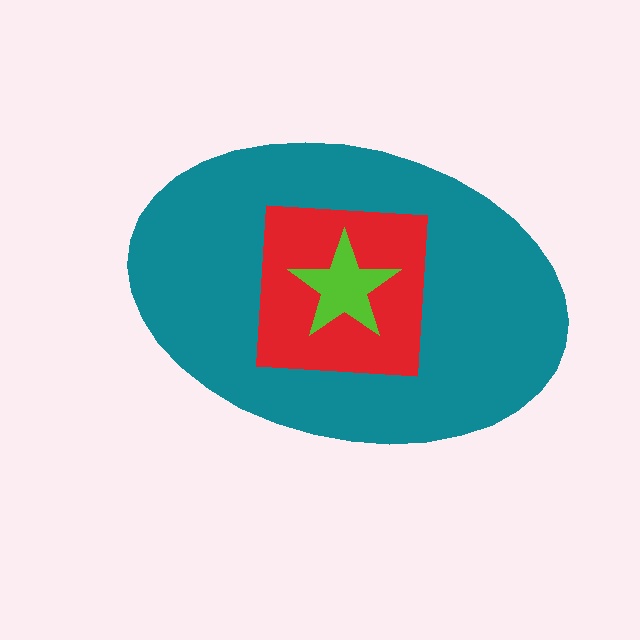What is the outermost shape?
The teal ellipse.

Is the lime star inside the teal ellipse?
Yes.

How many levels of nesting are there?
3.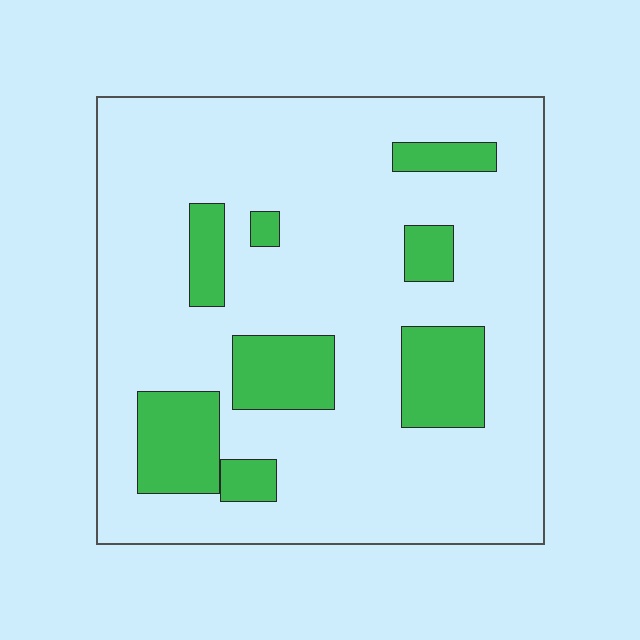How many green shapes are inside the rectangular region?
8.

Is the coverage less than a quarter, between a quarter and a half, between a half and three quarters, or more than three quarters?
Less than a quarter.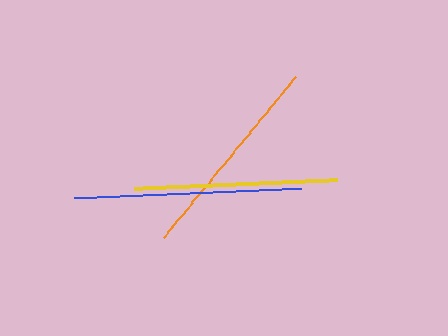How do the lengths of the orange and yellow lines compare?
The orange and yellow lines are approximately the same length.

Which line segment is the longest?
The blue line is the longest at approximately 227 pixels.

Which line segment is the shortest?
The yellow line is the shortest at approximately 203 pixels.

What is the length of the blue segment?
The blue segment is approximately 227 pixels long.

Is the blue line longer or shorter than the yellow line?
The blue line is longer than the yellow line.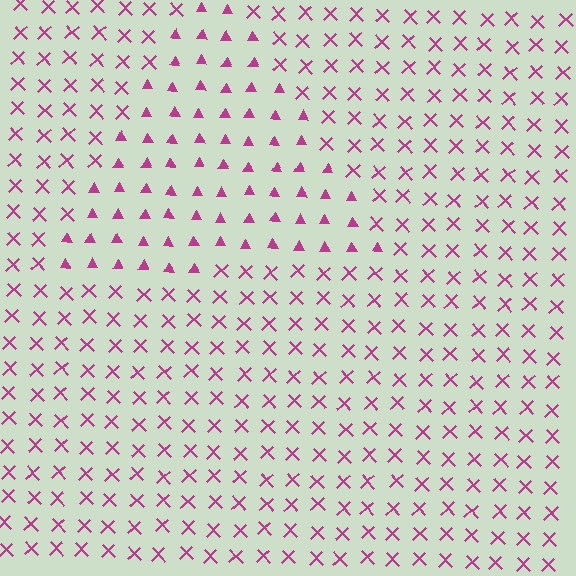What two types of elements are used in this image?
The image uses triangles inside the triangle region and X marks outside it.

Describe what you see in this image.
The image is filled with small magenta elements arranged in a uniform grid. A triangle-shaped region contains triangles, while the surrounding area contains X marks. The boundary is defined purely by the change in element shape.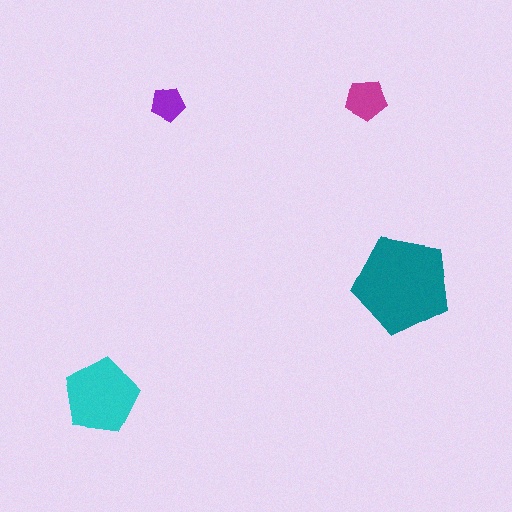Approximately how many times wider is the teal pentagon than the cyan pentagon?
About 1.5 times wider.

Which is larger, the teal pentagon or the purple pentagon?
The teal one.